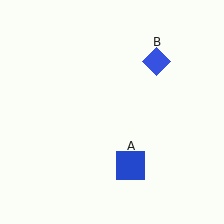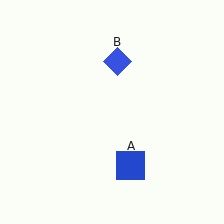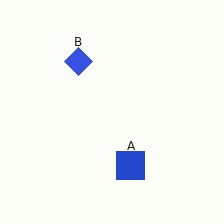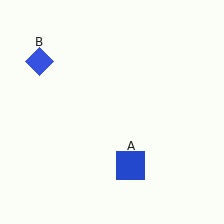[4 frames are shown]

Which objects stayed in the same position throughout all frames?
Blue square (object A) remained stationary.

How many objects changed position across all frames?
1 object changed position: blue diamond (object B).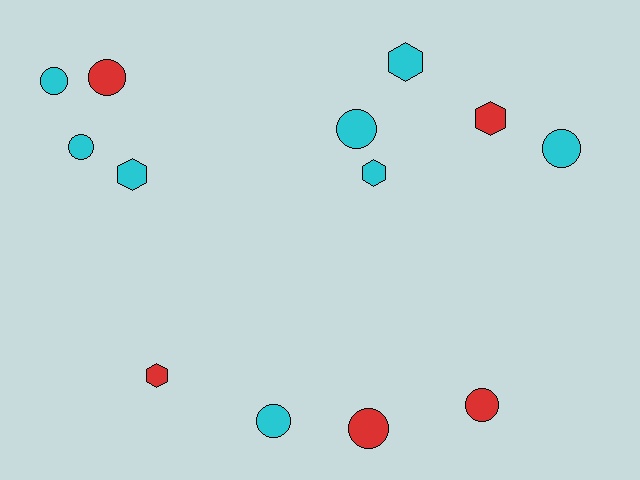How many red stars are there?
There are no red stars.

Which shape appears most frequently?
Circle, with 8 objects.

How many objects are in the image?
There are 13 objects.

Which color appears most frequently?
Cyan, with 8 objects.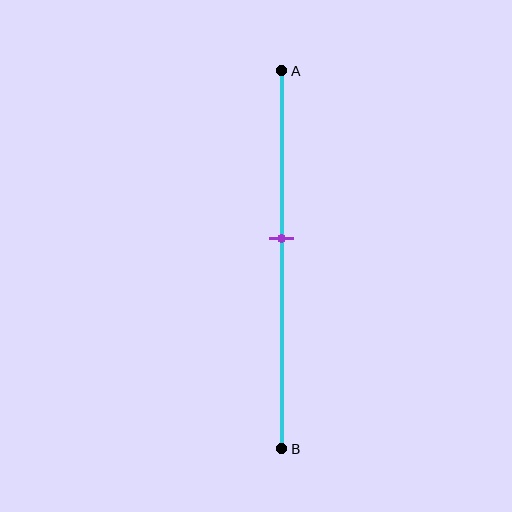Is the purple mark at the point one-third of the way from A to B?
No, the mark is at about 45% from A, not at the 33% one-third point.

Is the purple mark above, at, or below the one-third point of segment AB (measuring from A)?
The purple mark is below the one-third point of segment AB.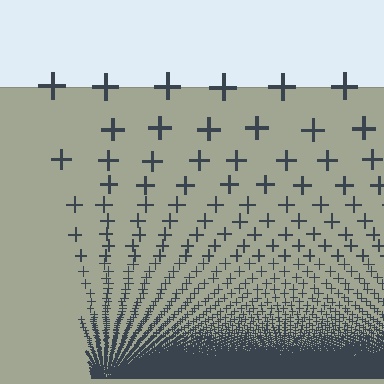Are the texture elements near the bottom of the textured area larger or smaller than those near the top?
Smaller. The gradient is inverted — elements near the bottom are smaller and denser.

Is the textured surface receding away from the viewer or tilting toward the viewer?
The surface appears to tilt toward the viewer. Texture elements get larger and sparser toward the top.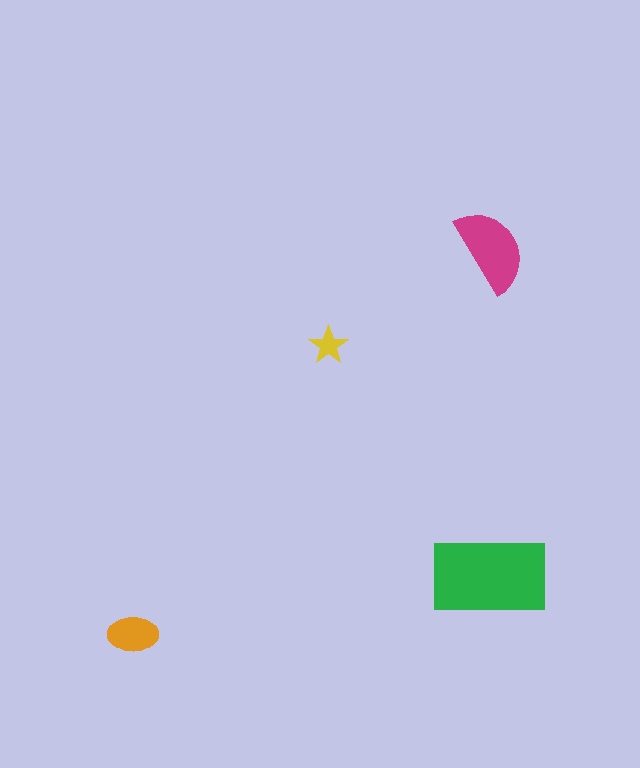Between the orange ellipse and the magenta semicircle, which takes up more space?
The magenta semicircle.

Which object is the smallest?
The yellow star.